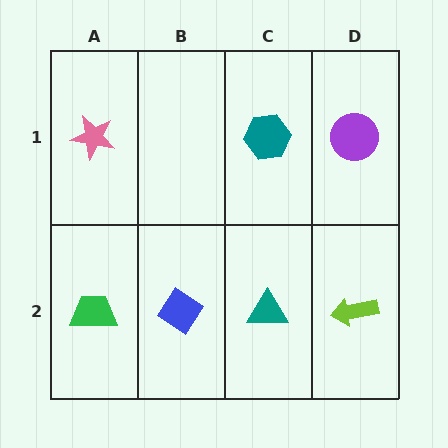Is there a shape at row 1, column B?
No, that cell is empty.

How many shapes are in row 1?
3 shapes.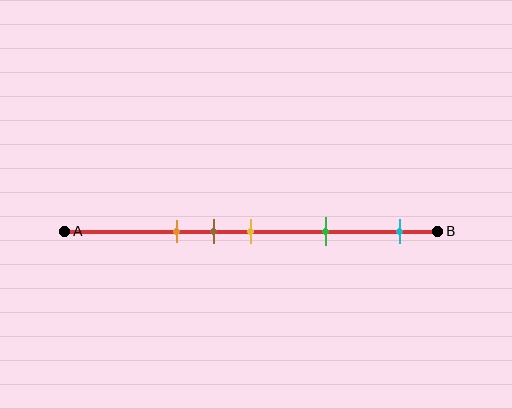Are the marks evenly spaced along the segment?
No, the marks are not evenly spaced.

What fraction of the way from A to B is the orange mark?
The orange mark is approximately 30% (0.3) of the way from A to B.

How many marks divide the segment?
There are 5 marks dividing the segment.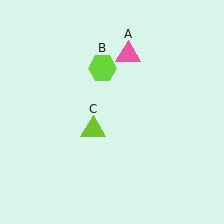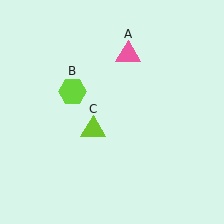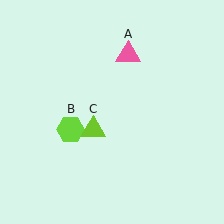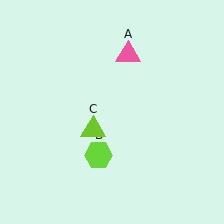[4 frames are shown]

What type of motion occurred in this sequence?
The lime hexagon (object B) rotated counterclockwise around the center of the scene.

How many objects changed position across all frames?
1 object changed position: lime hexagon (object B).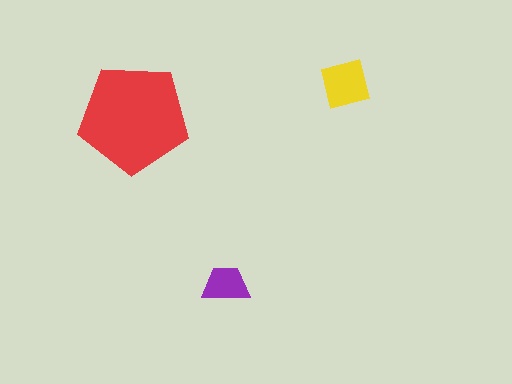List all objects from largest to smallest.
The red pentagon, the yellow square, the purple trapezoid.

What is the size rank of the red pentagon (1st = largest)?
1st.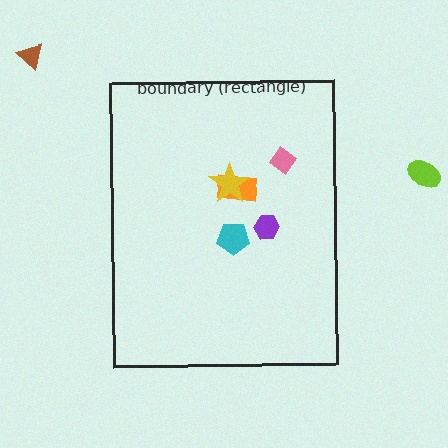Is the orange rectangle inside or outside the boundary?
Inside.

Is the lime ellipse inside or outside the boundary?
Outside.